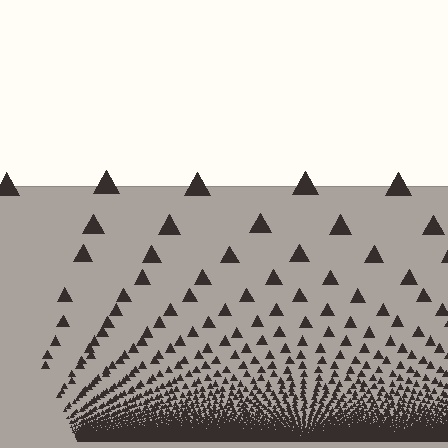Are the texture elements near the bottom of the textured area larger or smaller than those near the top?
Smaller. The gradient is inverted — elements near the bottom are smaller and denser.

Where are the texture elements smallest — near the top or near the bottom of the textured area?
Near the bottom.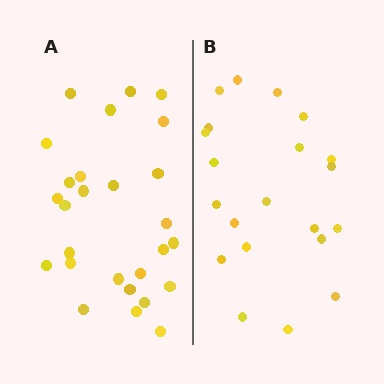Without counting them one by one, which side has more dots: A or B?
Region A (the left region) has more dots.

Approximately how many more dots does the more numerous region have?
Region A has about 6 more dots than region B.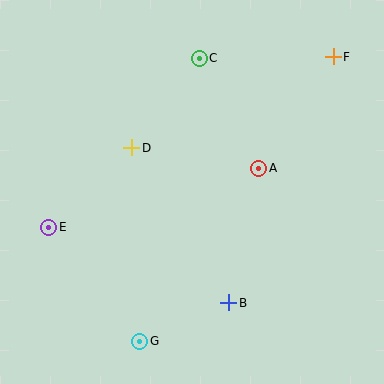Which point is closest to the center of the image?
Point A at (259, 168) is closest to the center.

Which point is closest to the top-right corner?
Point F is closest to the top-right corner.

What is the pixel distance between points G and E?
The distance between G and E is 146 pixels.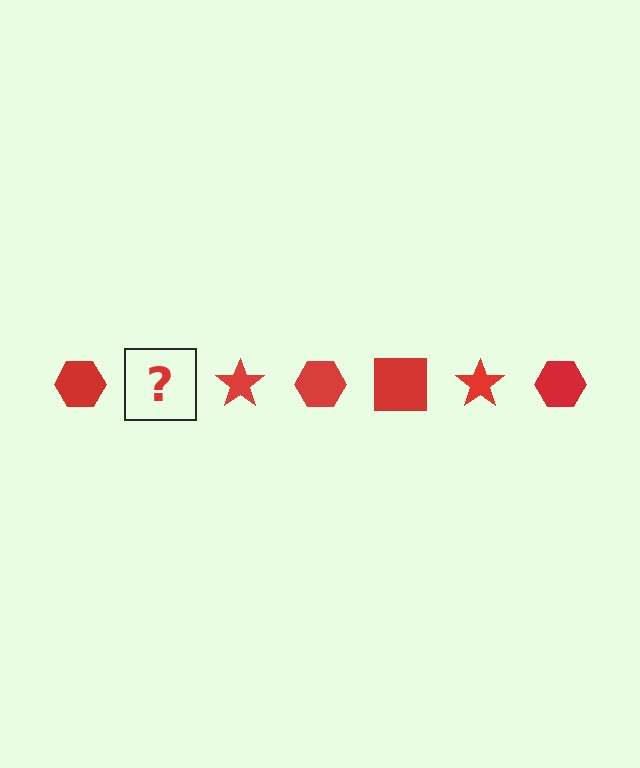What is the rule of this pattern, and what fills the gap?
The rule is that the pattern cycles through hexagon, square, star shapes in red. The gap should be filled with a red square.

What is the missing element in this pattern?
The missing element is a red square.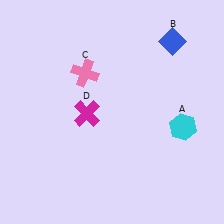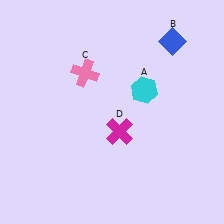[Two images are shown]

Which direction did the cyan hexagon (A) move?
The cyan hexagon (A) moved left.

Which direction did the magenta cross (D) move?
The magenta cross (D) moved right.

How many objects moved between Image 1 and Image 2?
2 objects moved between the two images.